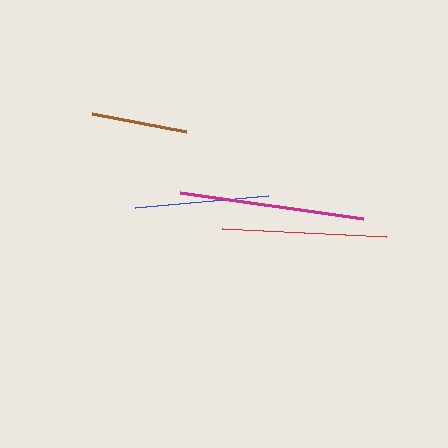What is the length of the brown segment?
The brown segment is approximately 95 pixels long.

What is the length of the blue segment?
The blue segment is approximately 134 pixels long.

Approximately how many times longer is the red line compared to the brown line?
The red line is approximately 1.7 times the length of the brown line.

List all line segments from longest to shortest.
From longest to shortest: magenta, red, blue, brown.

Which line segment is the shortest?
The brown line is the shortest at approximately 95 pixels.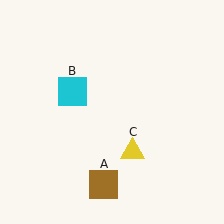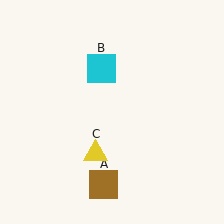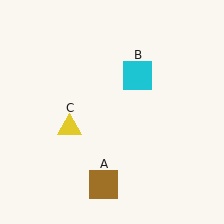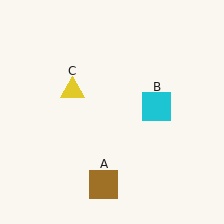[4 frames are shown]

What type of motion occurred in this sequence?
The cyan square (object B), yellow triangle (object C) rotated clockwise around the center of the scene.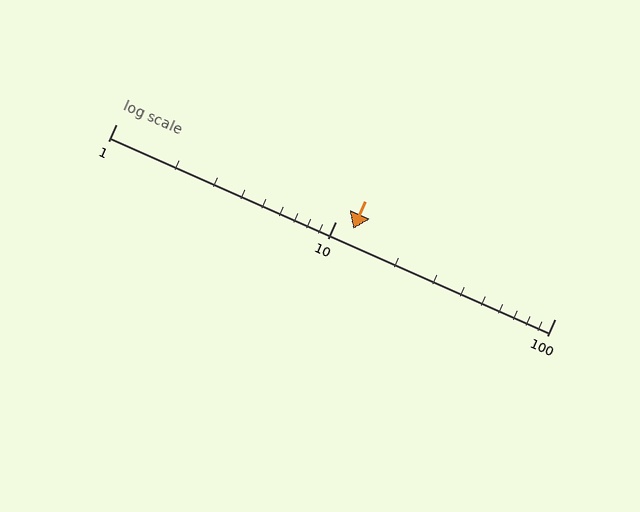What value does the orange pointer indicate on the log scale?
The pointer indicates approximately 12.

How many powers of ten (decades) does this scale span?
The scale spans 2 decades, from 1 to 100.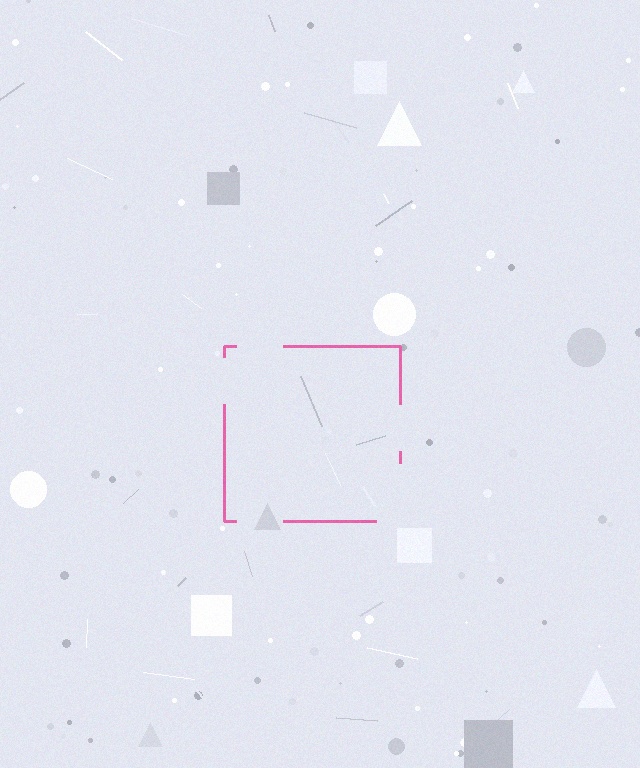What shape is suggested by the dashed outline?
The dashed outline suggests a square.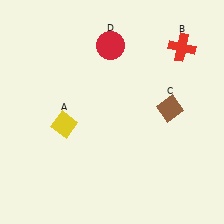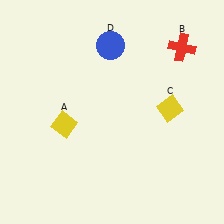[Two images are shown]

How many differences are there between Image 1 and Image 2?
There are 2 differences between the two images.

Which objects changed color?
C changed from brown to yellow. D changed from red to blue.